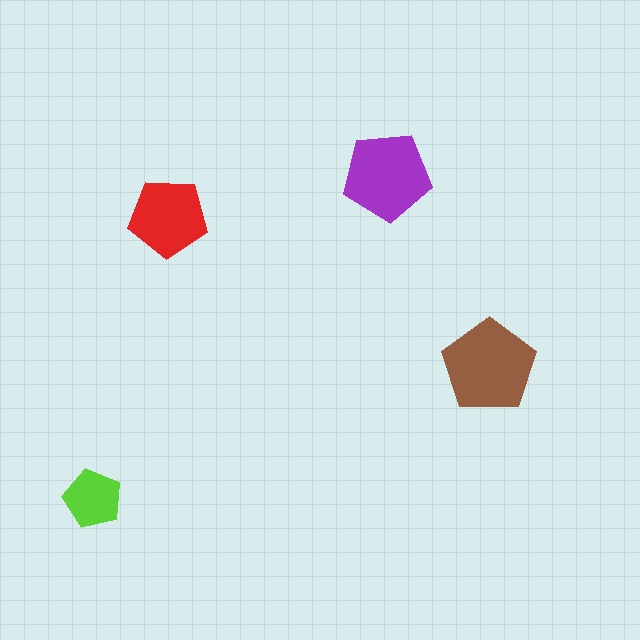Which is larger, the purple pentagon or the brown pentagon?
The brown one.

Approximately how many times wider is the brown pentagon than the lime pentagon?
About 1.5 times wider.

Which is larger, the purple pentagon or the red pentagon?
The purple one.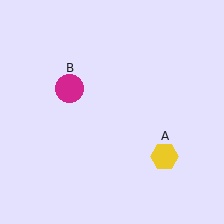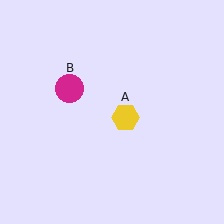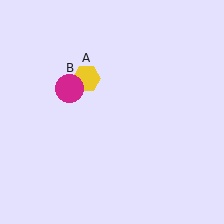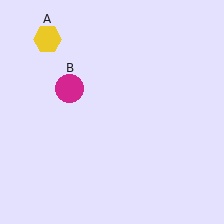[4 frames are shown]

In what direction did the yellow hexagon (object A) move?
The yellow hexagon (object A) moved up and to the left.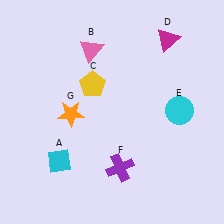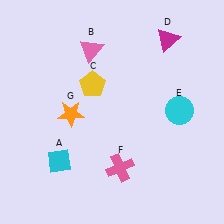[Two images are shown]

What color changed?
The cross (F) changed from purple in Image 1 to pink in Image 2.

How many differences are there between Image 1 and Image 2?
There is 1 difference between the two images.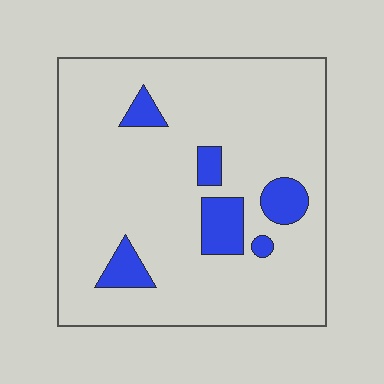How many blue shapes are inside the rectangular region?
6.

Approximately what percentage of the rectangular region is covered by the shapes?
Approximately 10%.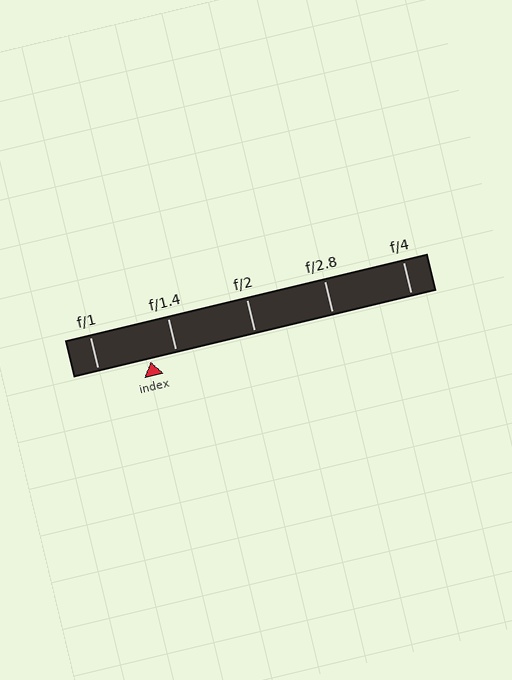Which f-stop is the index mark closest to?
The index mark is closest to f/1.4.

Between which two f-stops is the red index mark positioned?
The index mark is between f/1 and f/1.4.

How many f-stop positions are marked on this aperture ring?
There are 5 f-stop positions marked.